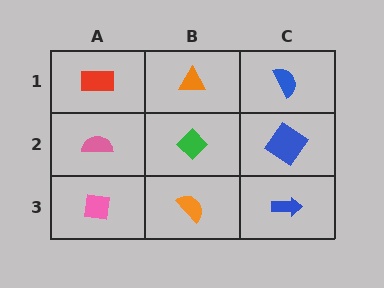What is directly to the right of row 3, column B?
A blue arrow.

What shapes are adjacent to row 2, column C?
A blue semicircle (row 1, column C), a blue arrow (row 3, column C), a green diamond (row 2, column B).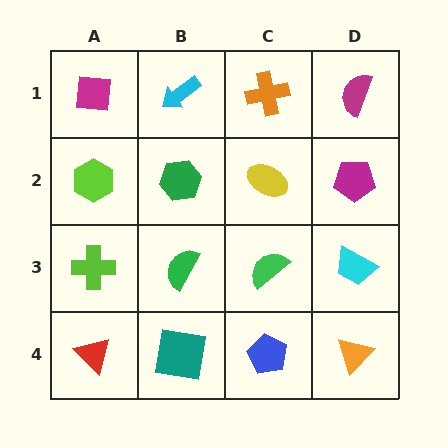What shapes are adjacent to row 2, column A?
A magenta square (row 1, column A), a lime cross (row 3, column A), a green hexagon (row 2, column B).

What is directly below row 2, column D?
A cyan trapezoid.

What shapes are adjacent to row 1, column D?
A magenta pentagon (row 2, column D), an orange cross (row 1, column C).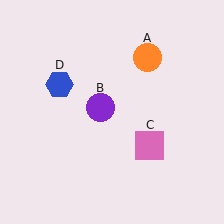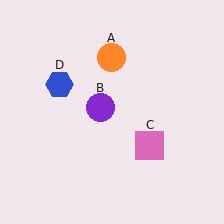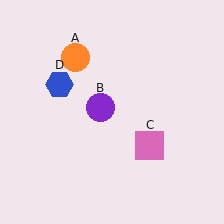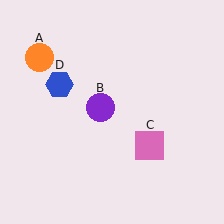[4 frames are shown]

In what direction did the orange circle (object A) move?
The orange circle (object A) moved left.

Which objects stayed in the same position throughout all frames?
Purple circle (object B) and pink square (object C) and blue hexagon (object D) remained stationary.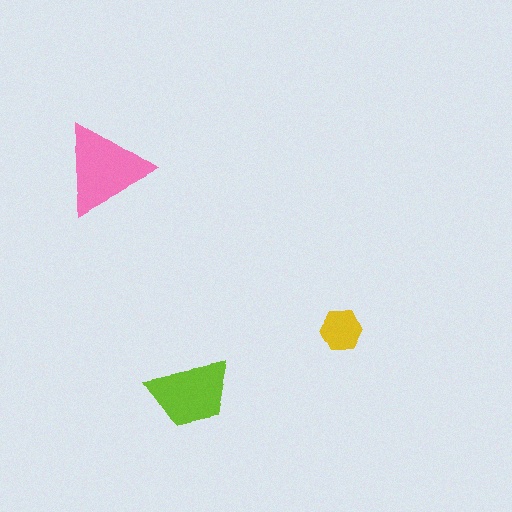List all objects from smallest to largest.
The yellow hexagon, the lime trapezoid, the pink triangle.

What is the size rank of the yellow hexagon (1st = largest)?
3rd.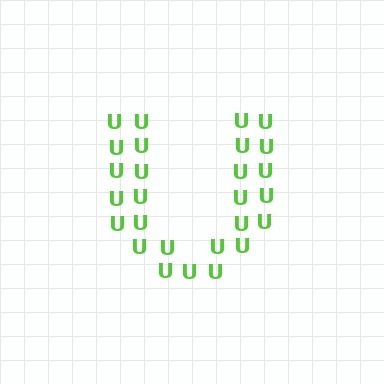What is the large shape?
The large shape is the letter U.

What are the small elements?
The small elements are letter U's.